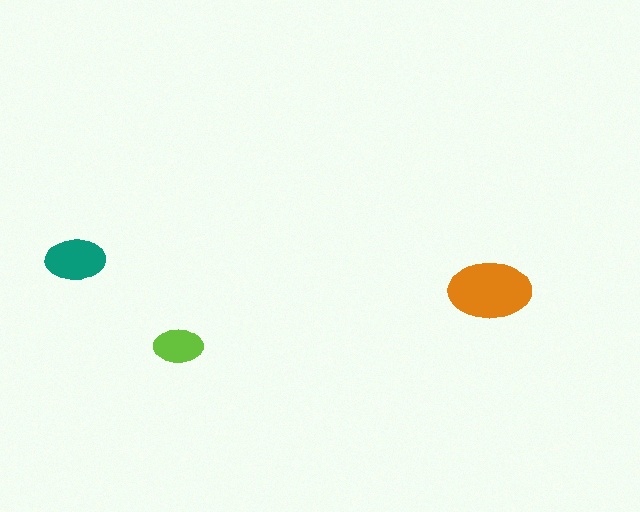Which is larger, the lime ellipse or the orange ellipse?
The orange one.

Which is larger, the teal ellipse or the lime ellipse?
The teal one.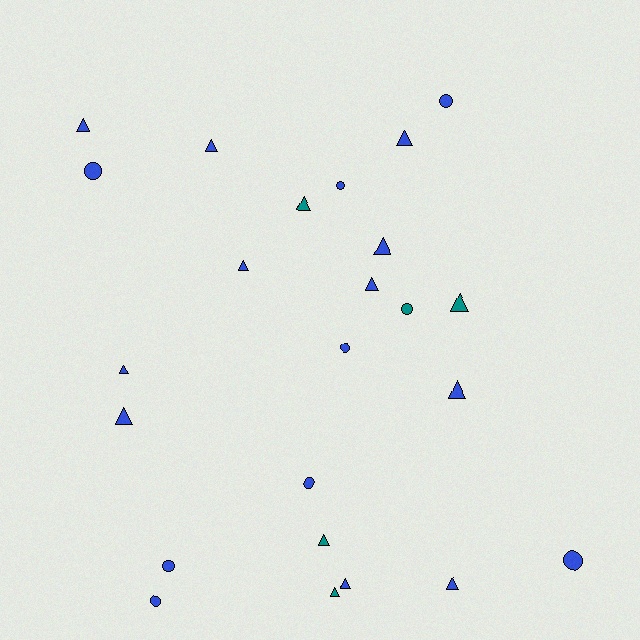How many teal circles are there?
There is 1 teal circle.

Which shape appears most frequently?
Triangle, with 15 objects.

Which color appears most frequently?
Blue, with 19 objects.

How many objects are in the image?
There are 24 objects.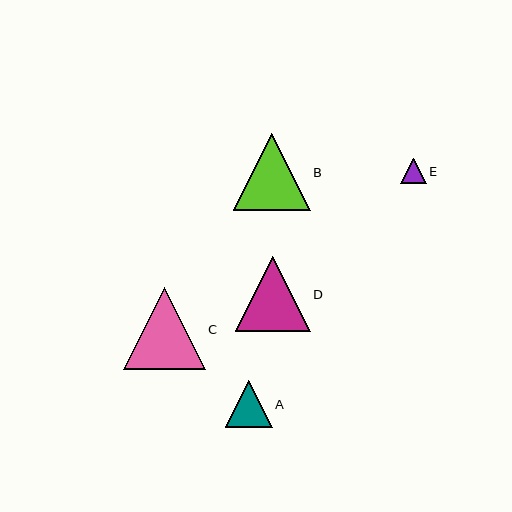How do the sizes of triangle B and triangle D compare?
Triangle B and triangle D are approximately the same size.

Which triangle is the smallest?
Triangle E is the smallest with a size of approximately 26 pixels.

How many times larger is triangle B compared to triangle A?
Triangle B is approximately 1.6 times the size of triangle A.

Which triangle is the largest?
Triangle C is the largest with a size of approximately 82 pixels.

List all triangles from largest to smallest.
From largest to smallest: C, B, D, A, E.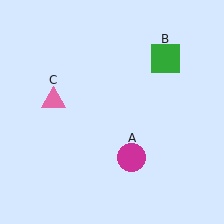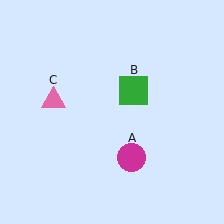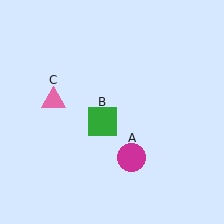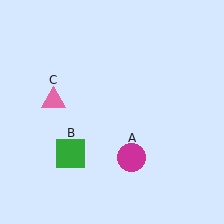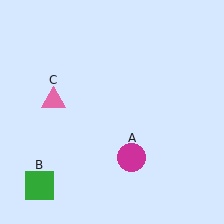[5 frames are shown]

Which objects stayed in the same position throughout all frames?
Magenta circle (object A) and pink triangle (object C) remained stationary.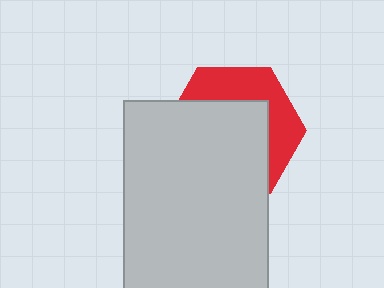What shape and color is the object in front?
The object in front is a light gray rectangle.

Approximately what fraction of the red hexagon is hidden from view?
Roughly 63% of the red hexagon is hidden behind the light gray rectangle.